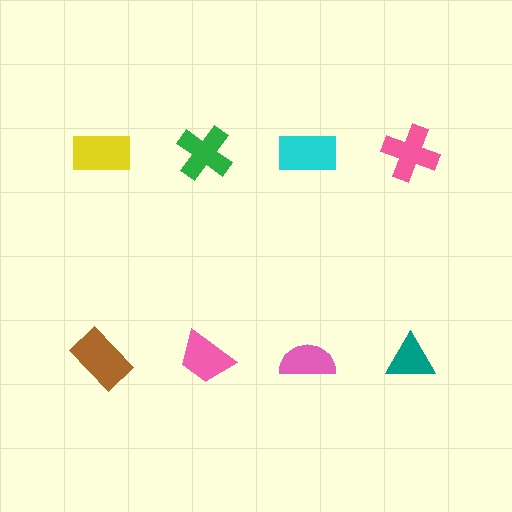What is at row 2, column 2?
A pink trapezoid.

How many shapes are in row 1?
4 shapes.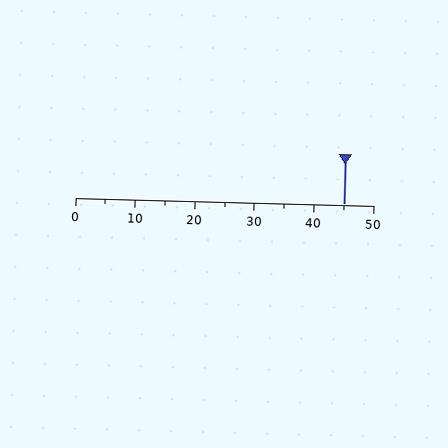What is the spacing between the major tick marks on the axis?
The major ticks are spaced 10 apart.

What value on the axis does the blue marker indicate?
The marker indicates approximately 45.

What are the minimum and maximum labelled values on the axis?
The axis runs from 0 to 50.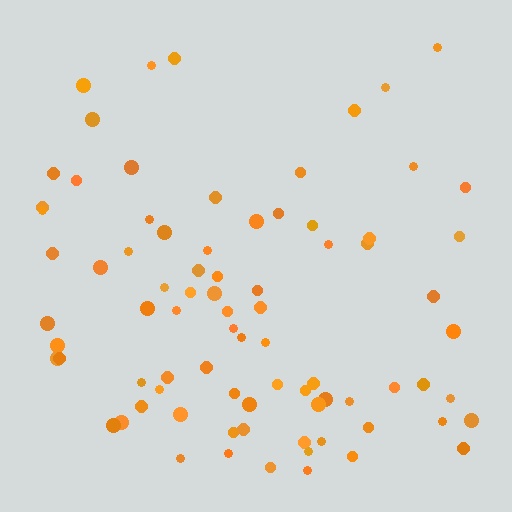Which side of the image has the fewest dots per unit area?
The top.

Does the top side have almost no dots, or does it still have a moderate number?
Still a moderate number, just noticeably fewer than the bottom.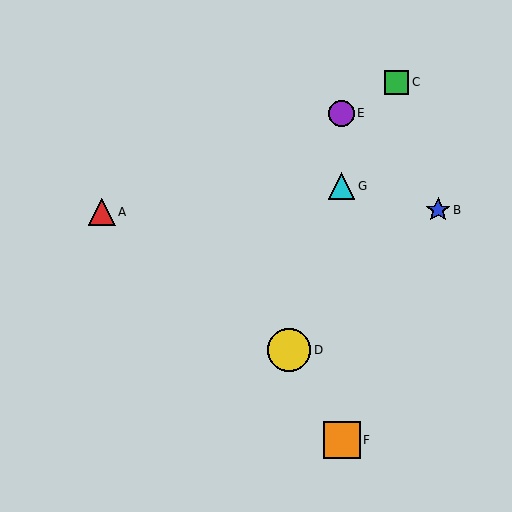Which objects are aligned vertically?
Objects E, F, G are aligned vertically.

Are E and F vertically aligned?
Yes, both are at x≈342.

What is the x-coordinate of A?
Object A is at x≈102.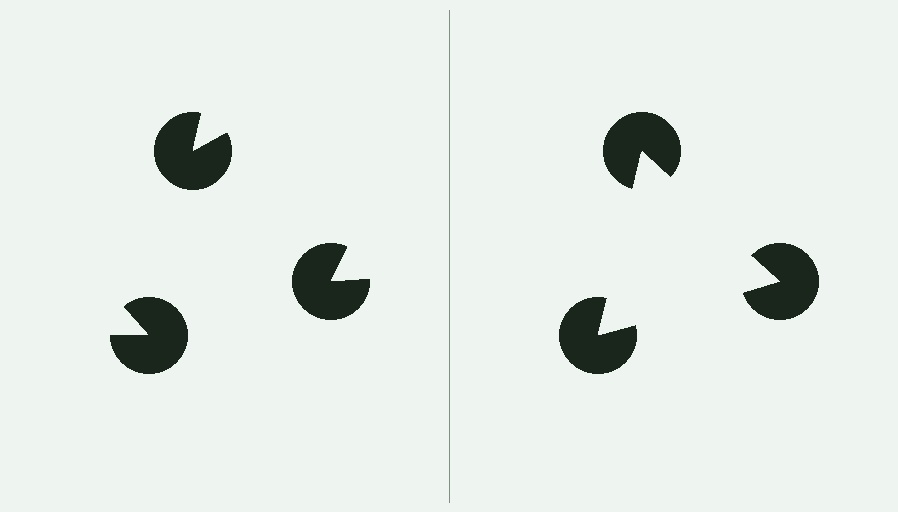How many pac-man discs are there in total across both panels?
6 — 3 on each side.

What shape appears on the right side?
An illusory triangle.